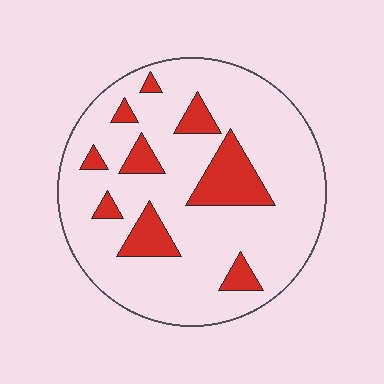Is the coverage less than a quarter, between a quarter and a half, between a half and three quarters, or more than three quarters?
Less than a quarter.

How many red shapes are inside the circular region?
9.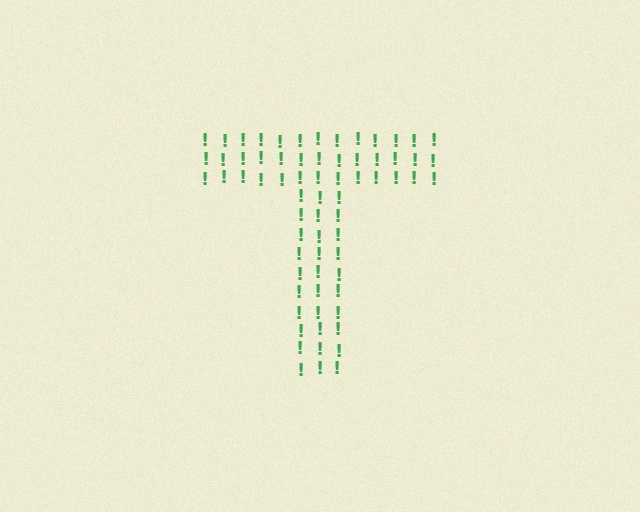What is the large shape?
The large shape is the letter T.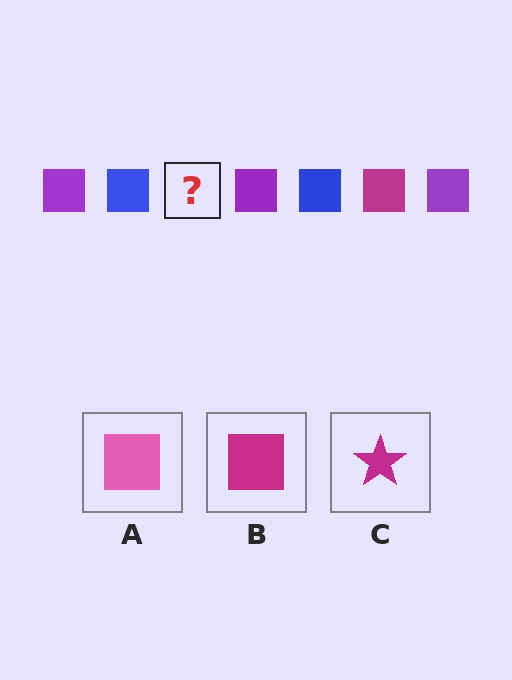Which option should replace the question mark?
Option B.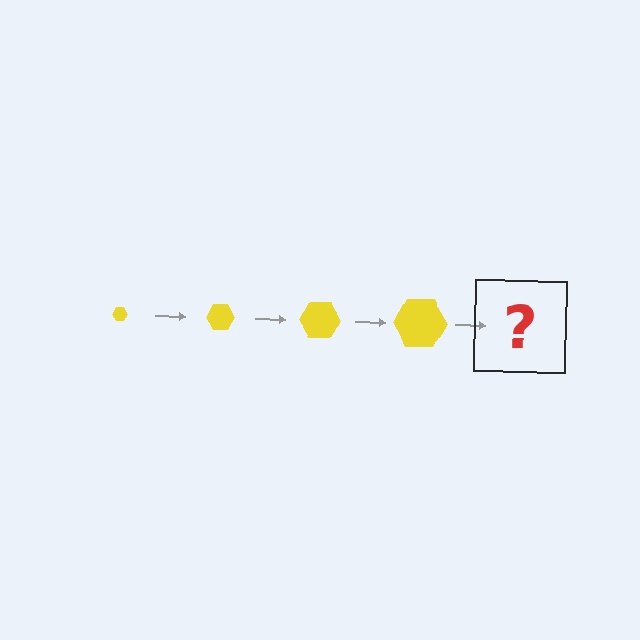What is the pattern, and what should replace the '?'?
The pattern is that the hexagon gets progressively larger each step. The '?' should be a yellow hexagon, larger than the previous one.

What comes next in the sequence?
The next element should be a yellow hexagon, larger than the previous one.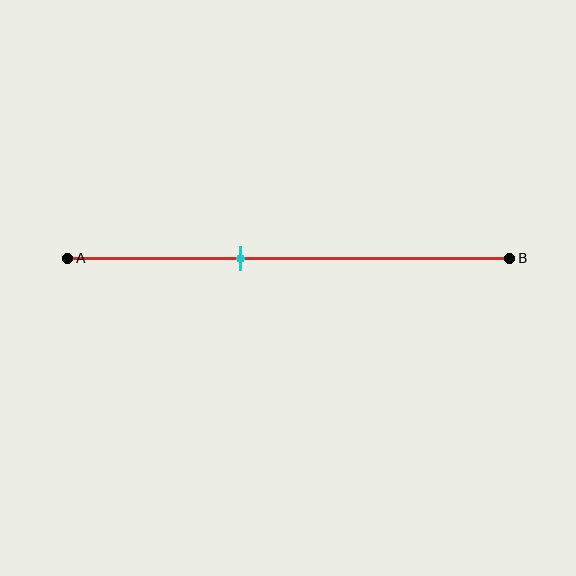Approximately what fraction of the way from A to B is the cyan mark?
The cyan mark is approximately 40% of the way from A to B.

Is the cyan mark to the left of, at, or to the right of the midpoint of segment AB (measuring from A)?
The cyan mark is to the left of the midpoint of segment AB.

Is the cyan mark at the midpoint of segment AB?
No, the mark is at about 40% from A, not at the 50% midpoint.